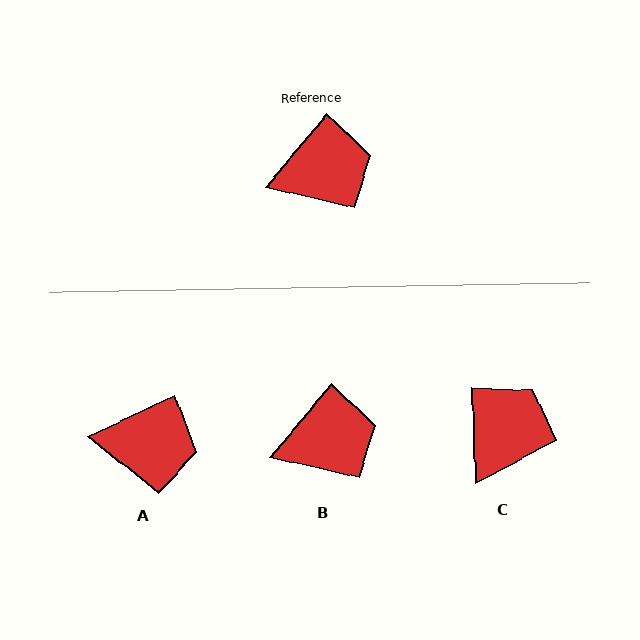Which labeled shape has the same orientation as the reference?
B.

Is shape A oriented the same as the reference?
No, it is off by about 26 degrees.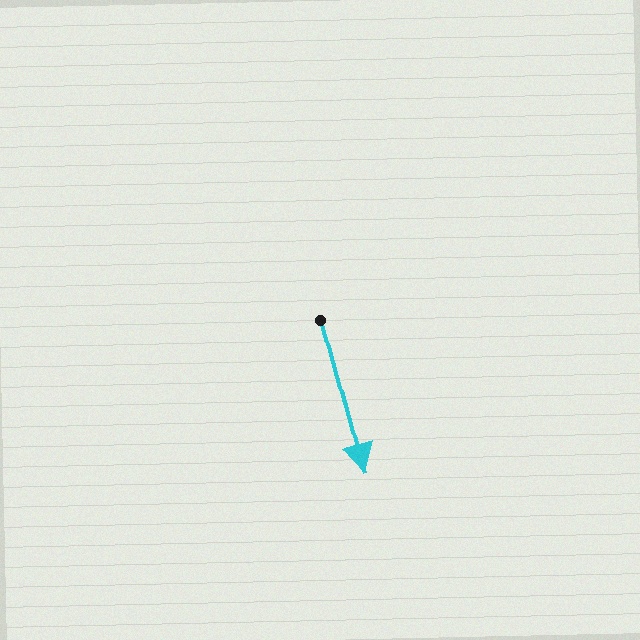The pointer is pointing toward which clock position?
Roughly 5 o'clock.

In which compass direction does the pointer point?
South.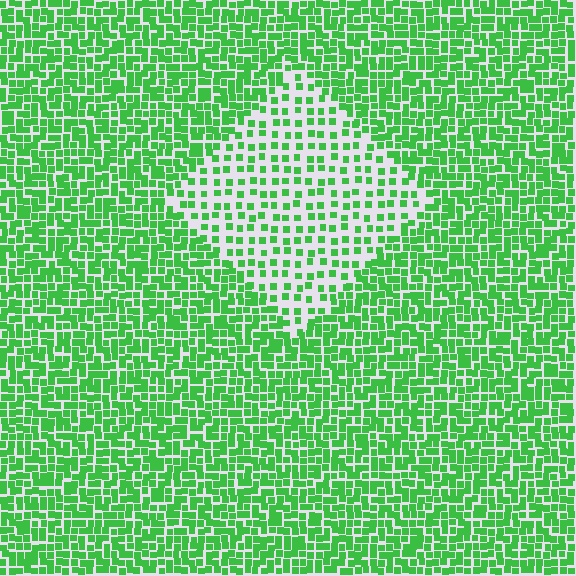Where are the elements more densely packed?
The elements are more densely packed outside the diamond boundary.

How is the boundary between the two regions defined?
The boundary is defined by a change in element density (approximately 2.2x ratio). All elements are the same color, size, and shape.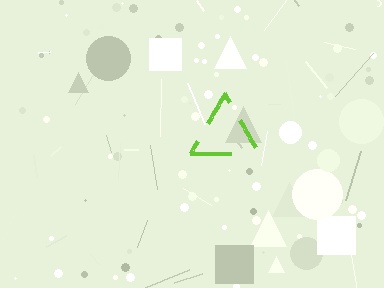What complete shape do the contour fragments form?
The contour fragments form a triangle.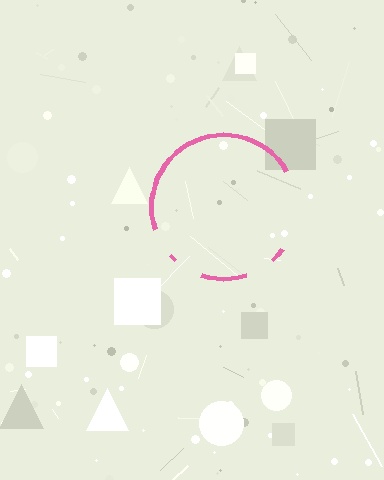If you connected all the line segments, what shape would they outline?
They would outline a circle.